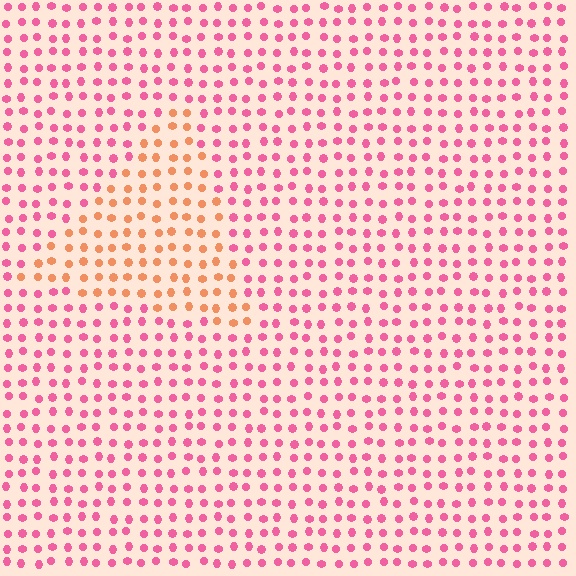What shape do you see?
I see a triangle.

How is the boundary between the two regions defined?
The boundary is defined purely by a slight shift in hue (about 47 degrees). Spacing, size, and orientation are identical on both sides.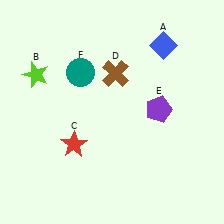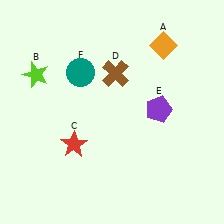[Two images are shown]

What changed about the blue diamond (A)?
In Image 1, A is blue. In Image 2, it changed to orange.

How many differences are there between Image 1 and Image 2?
There is 1 difference between the two images.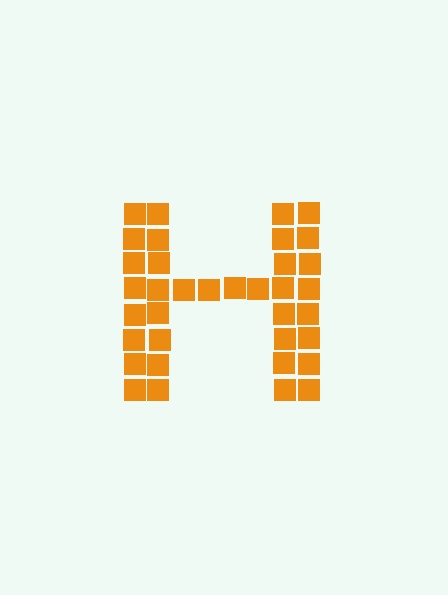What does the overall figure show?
The overall figure shows the letter H.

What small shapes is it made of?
It is made of small squares.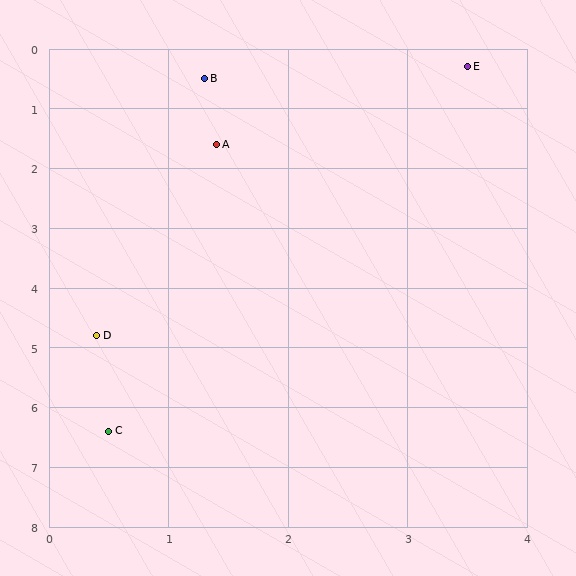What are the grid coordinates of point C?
Point C is at approximately (0.5, 6.4).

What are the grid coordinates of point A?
Point A is at approximately (1.4, 1.6).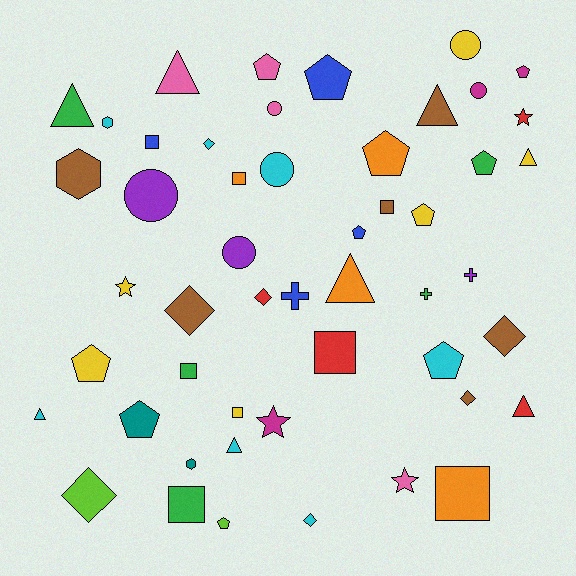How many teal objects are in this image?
There are 2 teal objects.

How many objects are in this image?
There are 50 objects.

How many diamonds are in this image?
There are 7 diamonds.